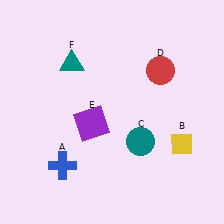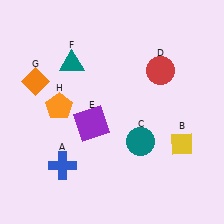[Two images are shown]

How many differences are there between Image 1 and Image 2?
There are 2 differences between the two images.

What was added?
An orange diamond (G), an orange pentagon (H) were added in Image 2.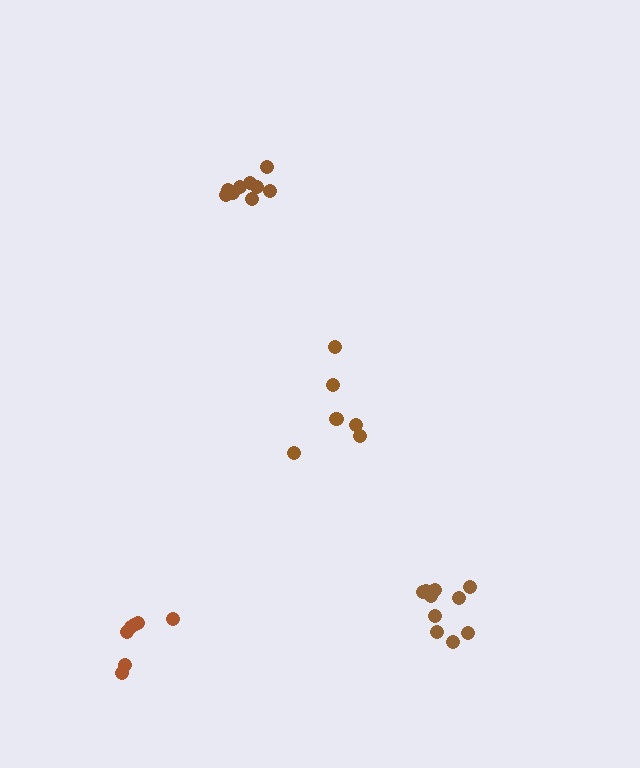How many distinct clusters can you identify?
There are 4 distinct clusters.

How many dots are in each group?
Group 1: 9 dots, Group 2: 6 dots, Group 3: 7 dots, Group 4: 10 dots (32 total).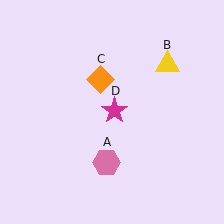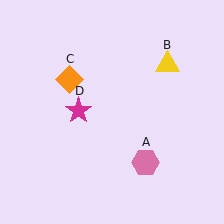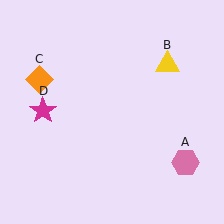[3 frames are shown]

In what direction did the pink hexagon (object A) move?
The pink hexagon (object A) moved right.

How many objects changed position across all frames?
3 objects changed position: pink hexagon (object A), orange diamond (object C), magenta star (object D).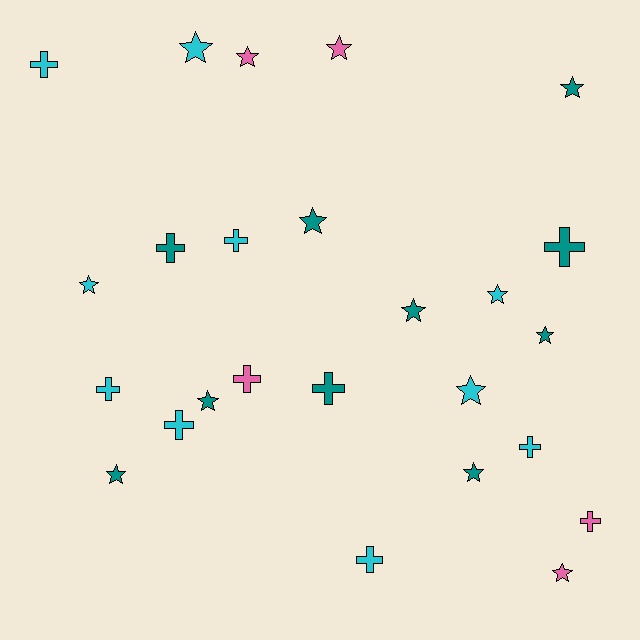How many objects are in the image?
There are 25 objects.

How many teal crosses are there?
There are 3 teal crosses.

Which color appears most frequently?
Teal, with 10 objects.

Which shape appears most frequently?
Star, with 14 objects.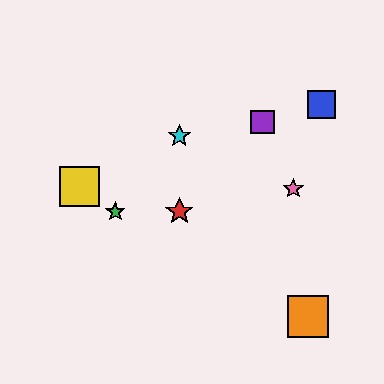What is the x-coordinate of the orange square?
The orange square is at x≈308.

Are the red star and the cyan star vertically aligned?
Yes, both are at x≈179.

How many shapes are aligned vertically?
2 shapes (the red star, the cyan star) are aligned vertically.